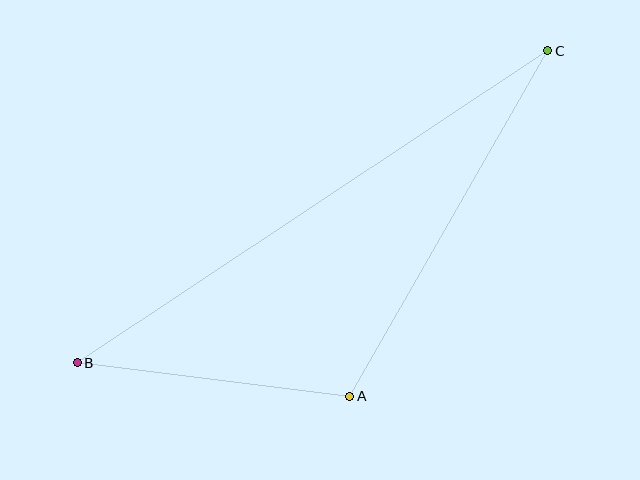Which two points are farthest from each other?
Points B and C are farthest from each other.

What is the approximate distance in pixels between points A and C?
The distance between A and C is approximately 398 pixels.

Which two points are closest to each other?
Points A and B are closest to each other.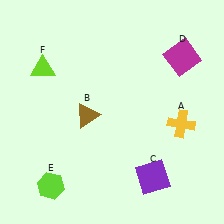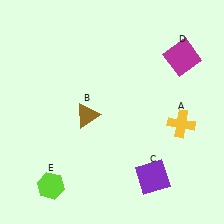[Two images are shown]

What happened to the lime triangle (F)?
The lime triangle (F) was removed in Image 2. It was in the top-left area of Image 1.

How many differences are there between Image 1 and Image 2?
There is 1 difference between the two images.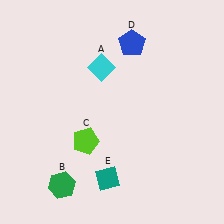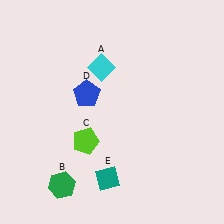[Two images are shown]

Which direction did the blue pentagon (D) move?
The blue pentagon (D) moved down.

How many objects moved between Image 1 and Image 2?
1 object moved between the two images.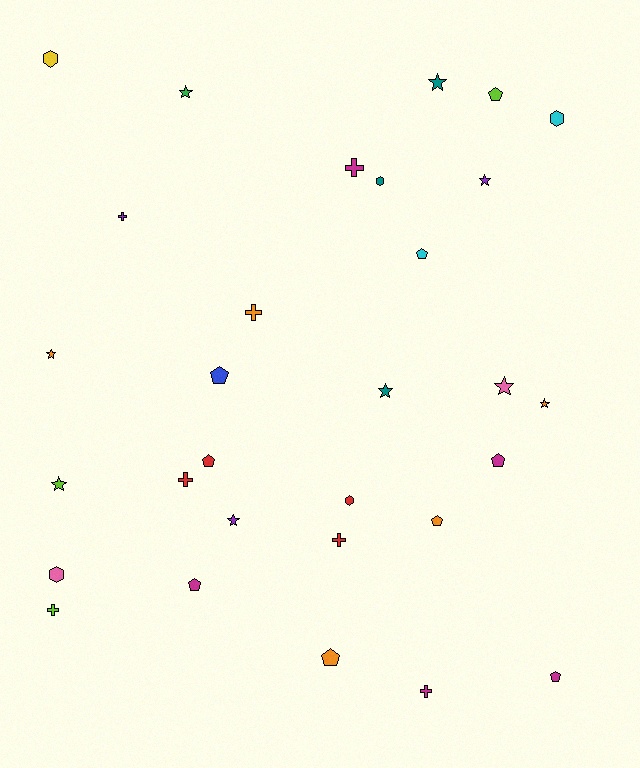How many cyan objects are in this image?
There are 2 cyan objects.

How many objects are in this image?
There are 30 objects.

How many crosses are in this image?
There are 7 crosses.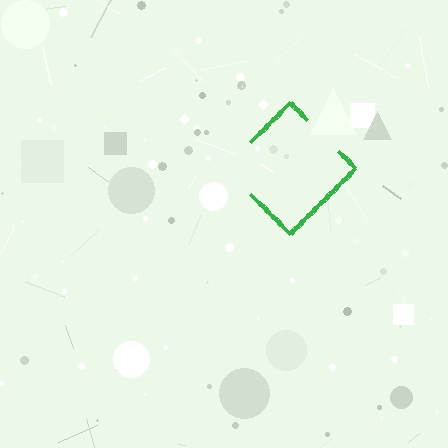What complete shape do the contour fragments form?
The contour fragments form a diamond.